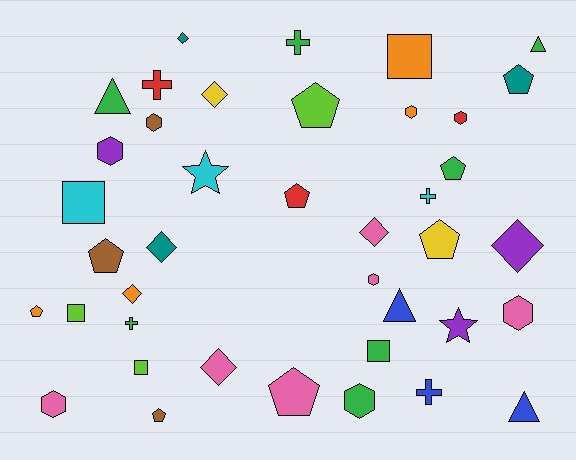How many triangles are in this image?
There are 4 triangles.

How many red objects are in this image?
There are 3 red objects.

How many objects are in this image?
There are 40 objects.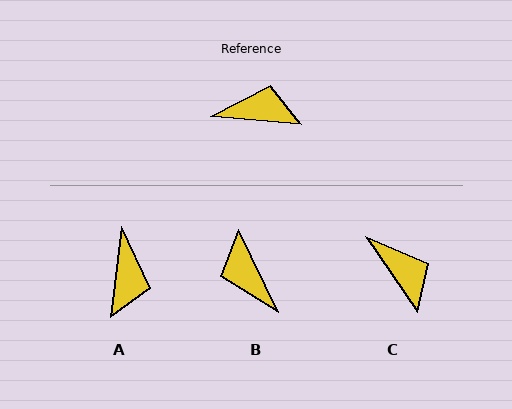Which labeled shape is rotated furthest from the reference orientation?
B, about 121 degrees away.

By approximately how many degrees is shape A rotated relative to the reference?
Approximately 92 degrees clockwise.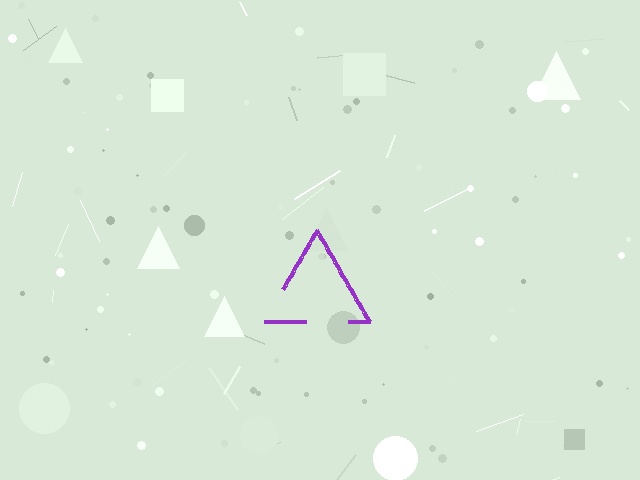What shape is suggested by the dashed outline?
The dashed outline suggests a triangle.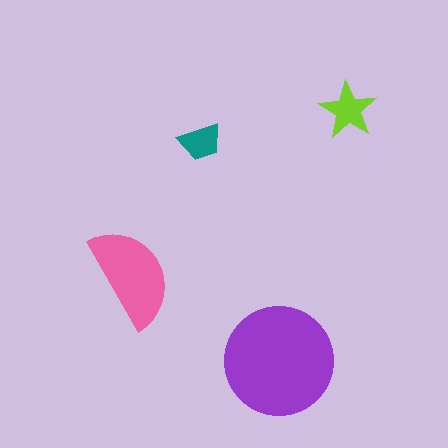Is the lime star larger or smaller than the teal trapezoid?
Larger.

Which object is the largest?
The purple circle.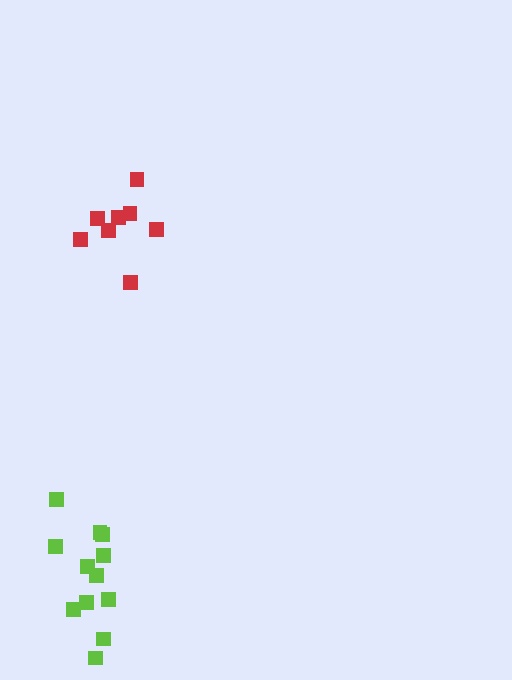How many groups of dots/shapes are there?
There are 2 groups.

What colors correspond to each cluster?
The clusters are colored: lime, red.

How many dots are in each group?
Group 1: 12 dots, Group 2: 8 dots (20 total).